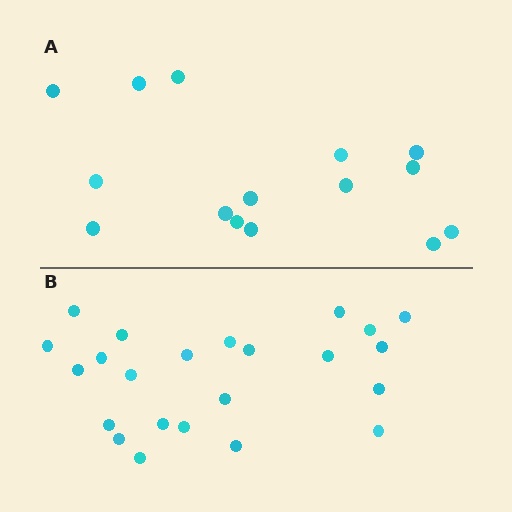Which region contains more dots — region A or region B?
Region B (the bottom region) has more dots.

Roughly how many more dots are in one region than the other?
Region B has roughly 8 or so more dots than region A.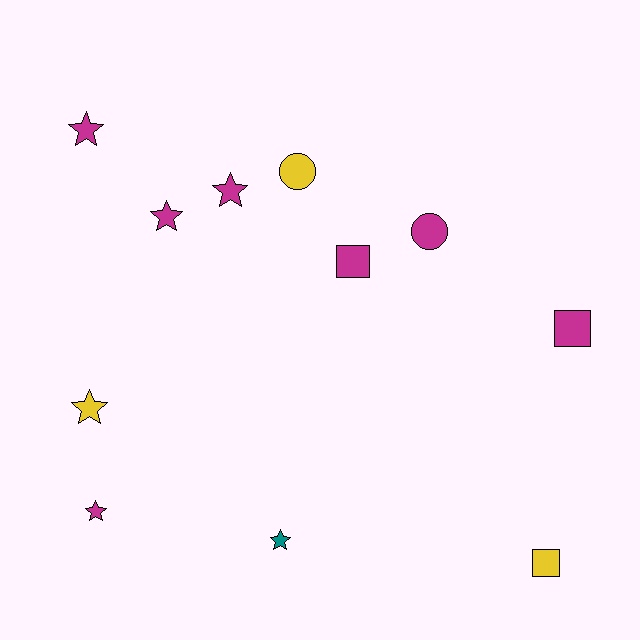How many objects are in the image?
There are 11 objects.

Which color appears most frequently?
Magenta, with 7 objects.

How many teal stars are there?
There is 1 teal star.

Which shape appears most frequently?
Star, with 6 objects.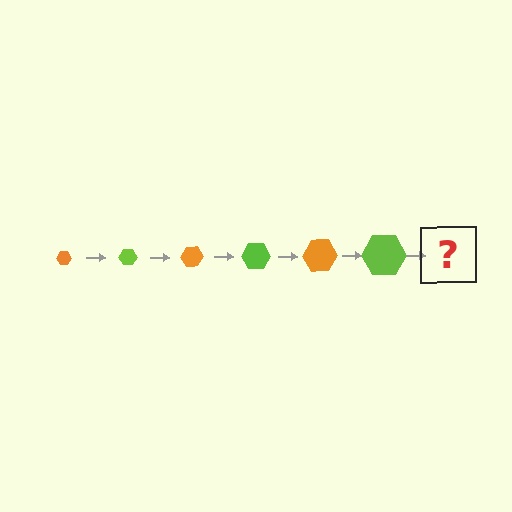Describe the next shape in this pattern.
It should be an orange hexagon, larger than the previous one.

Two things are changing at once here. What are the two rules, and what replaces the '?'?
The two rules are that the hexagon grows larger each step and the color cycles through orange and lime. The '?' should be an orange hexagon, larger than the previous one.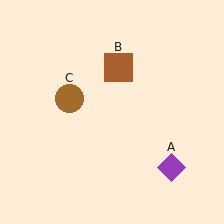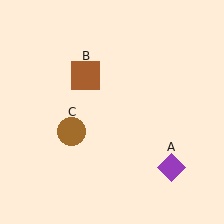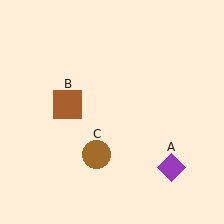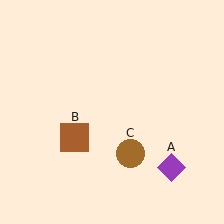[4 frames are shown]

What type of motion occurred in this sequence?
The brown square (object B), brown circle (object C) rotated counterclockwise around the center of the scene.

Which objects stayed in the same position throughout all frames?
Purple diamond (object A) remained stationary.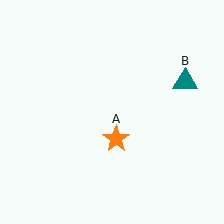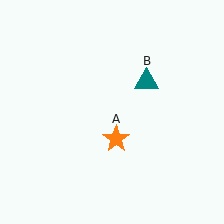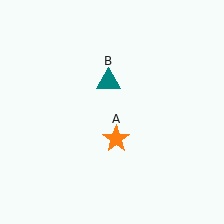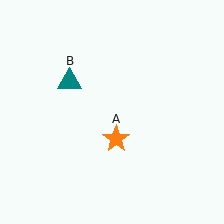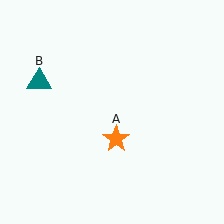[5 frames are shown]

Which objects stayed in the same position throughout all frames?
Orange star (object A) remained stationary.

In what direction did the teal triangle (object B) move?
The teal triangle (object B) moved left.